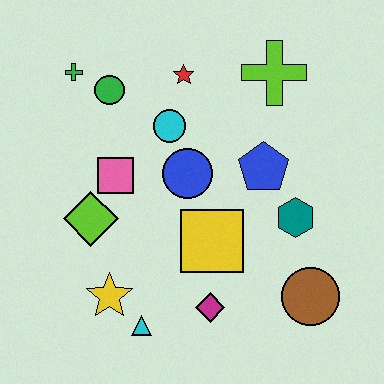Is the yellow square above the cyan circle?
No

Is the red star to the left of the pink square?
No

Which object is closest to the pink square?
The lime diamond is closest to the pink square.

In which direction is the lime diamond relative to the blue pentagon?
The lime diamond is to the left of the blue pentagon.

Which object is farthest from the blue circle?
The brown circle is farthest from the blue circle.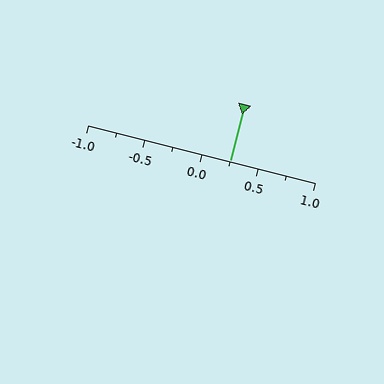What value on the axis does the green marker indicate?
The marker indicates approximately 0.25.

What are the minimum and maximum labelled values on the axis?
The axis runs from -1.0 to 1.0.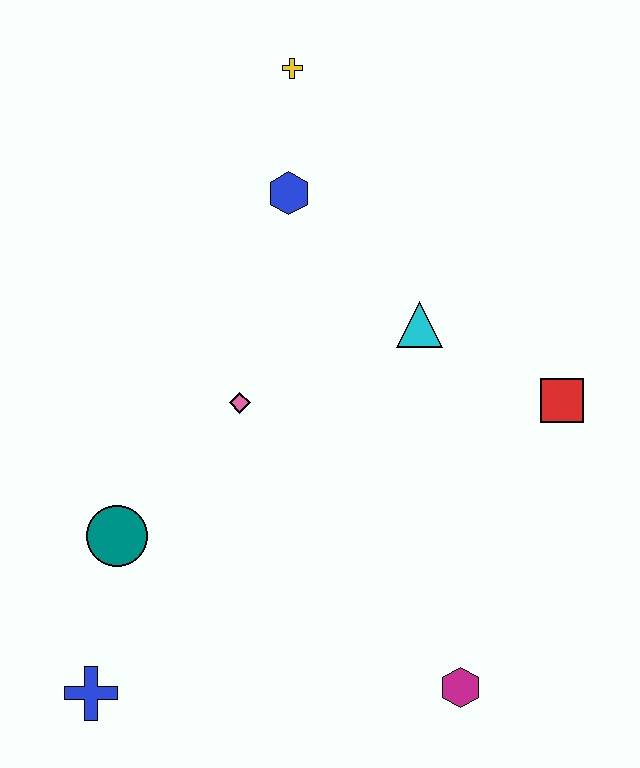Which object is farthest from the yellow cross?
The blue cross is farthest from the yellow cross.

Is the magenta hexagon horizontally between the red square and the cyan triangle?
Yes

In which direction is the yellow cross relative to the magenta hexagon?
The yellow cross is above the magenta hexagon.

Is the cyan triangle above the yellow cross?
No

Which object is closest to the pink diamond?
The teal circle is closest to the pink diamond.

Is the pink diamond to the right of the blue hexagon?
No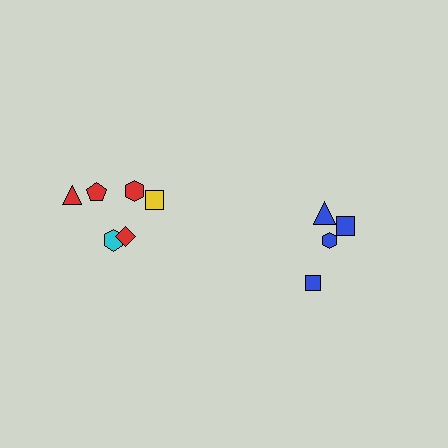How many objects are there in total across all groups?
There are 10 objects.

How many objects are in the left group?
There are 6 objects.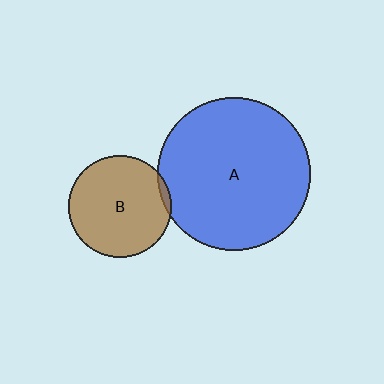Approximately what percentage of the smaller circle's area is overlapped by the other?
Approximately 5%.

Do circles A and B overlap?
Yes.